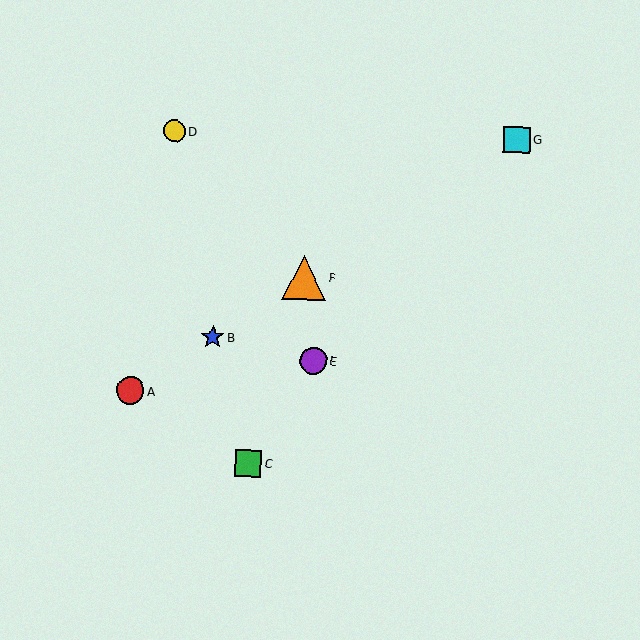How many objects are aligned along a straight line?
4 objects (A, B, F, G) are aligned along a straight line.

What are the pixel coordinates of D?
Object D is at (174, 131).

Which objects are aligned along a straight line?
Objects A, B, F, G are aligned along a straight line.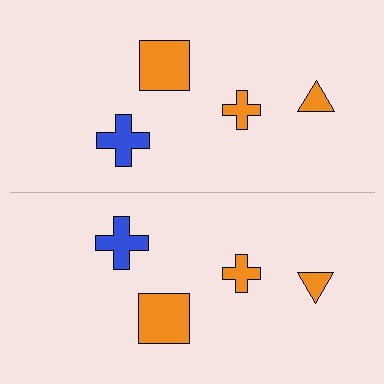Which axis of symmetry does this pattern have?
The pattern has a horizontal axis of symmetry running through the center of the image.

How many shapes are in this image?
There are 8 shapes in this image.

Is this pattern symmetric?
Yes, this pattern has bilateral (reflection) symmetry.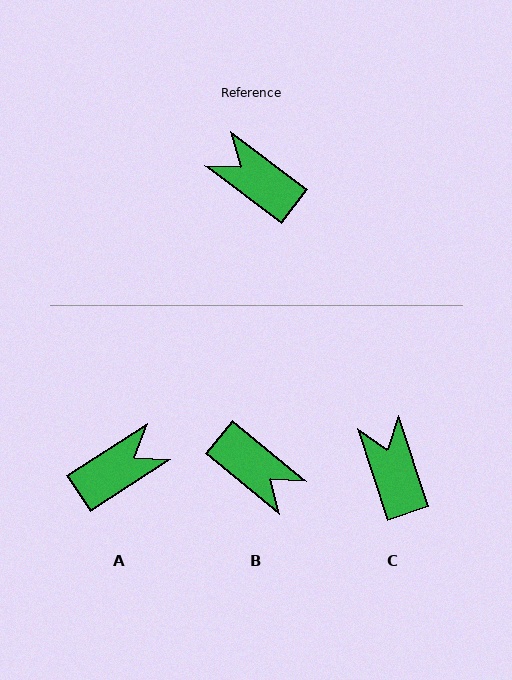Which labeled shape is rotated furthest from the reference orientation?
B, about 178 degrees away.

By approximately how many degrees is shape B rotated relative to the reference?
Approximately 178 degrees counter-clockwise.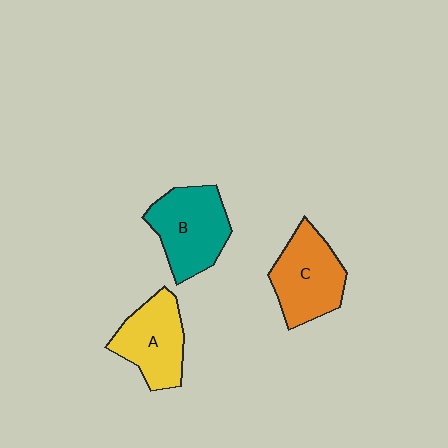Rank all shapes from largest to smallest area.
From largest to smallest: B (teal), C (orange), A (yellow).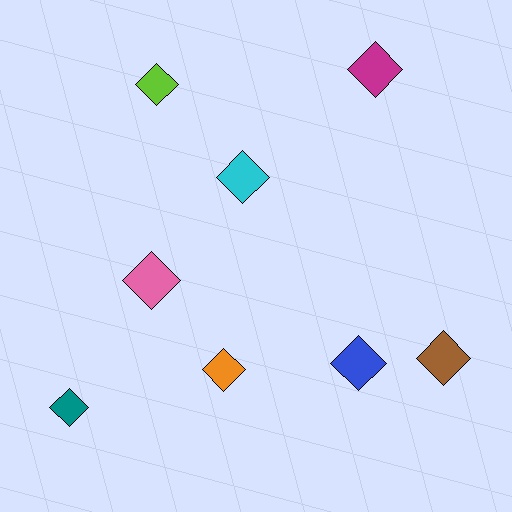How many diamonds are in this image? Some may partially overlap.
There are 8 diamonds.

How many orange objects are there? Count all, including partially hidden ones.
There is 1 orange object.